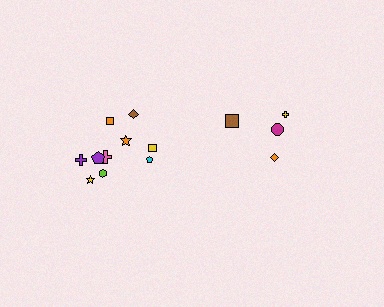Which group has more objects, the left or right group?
The left group.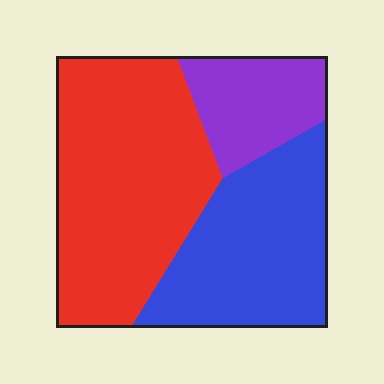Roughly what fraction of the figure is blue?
Blue takes up between a third and a half of the figure.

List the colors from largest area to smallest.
From largest to smallest: red, blue, purple.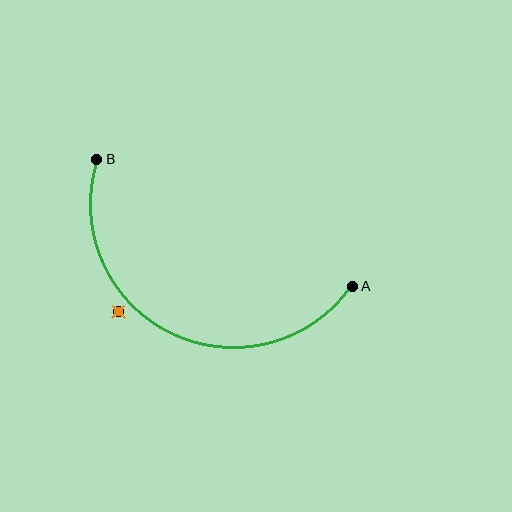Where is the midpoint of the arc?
The arc midpoint is the point on the curve farthest from the straight line joining A and B. It sits below that line.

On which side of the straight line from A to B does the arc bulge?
The arc bulges below the straight line connecting A and B.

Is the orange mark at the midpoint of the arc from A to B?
No — the orange mark does not lie on the arc at all. It sits slightly outside the curve.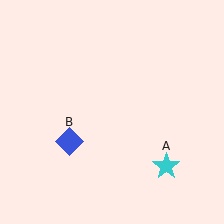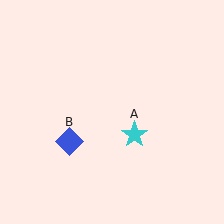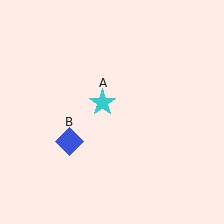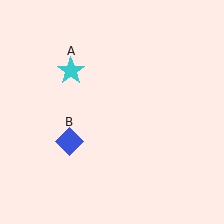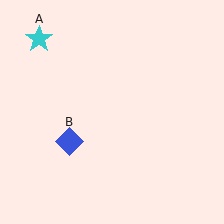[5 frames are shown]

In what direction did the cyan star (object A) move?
The cyan star (object A) moved up and to the left.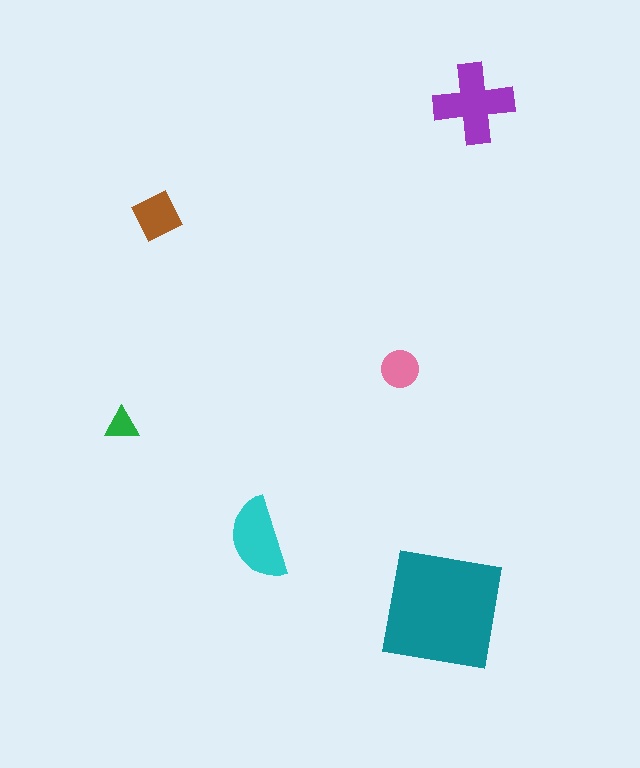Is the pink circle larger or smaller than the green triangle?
Larger.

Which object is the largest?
The teal square.